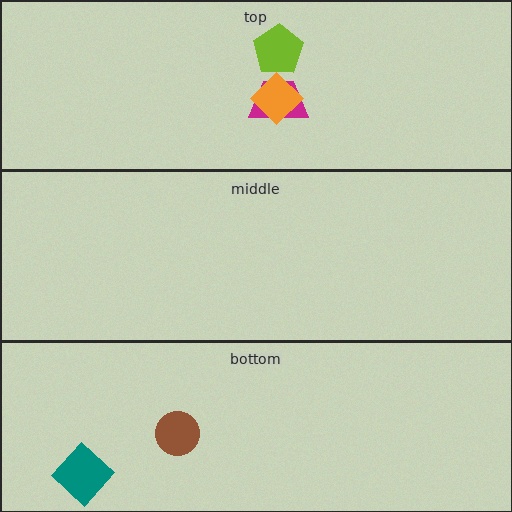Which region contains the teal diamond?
The bottom region.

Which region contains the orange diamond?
The top region.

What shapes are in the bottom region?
The brown circle, the teal diamond.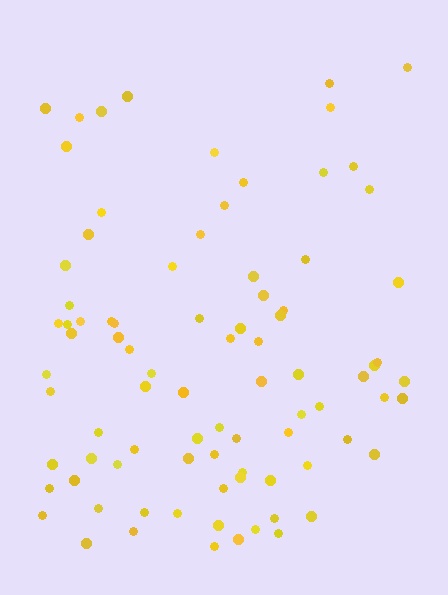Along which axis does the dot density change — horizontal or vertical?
Vertical.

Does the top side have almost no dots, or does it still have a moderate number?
Still a moderate number, just noticeably fewer than the bottom.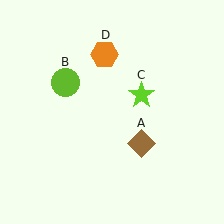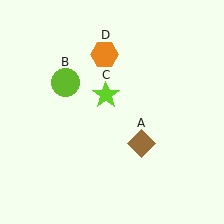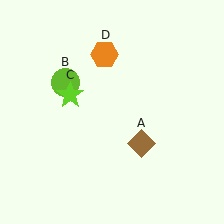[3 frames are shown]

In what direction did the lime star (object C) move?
The lime star (object C) moved left.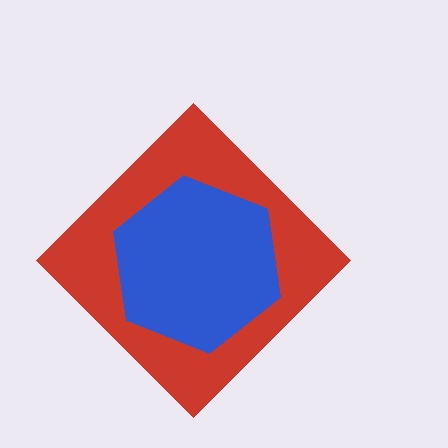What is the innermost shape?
The blue hexagon.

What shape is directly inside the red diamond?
The blue hexagon.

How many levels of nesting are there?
2.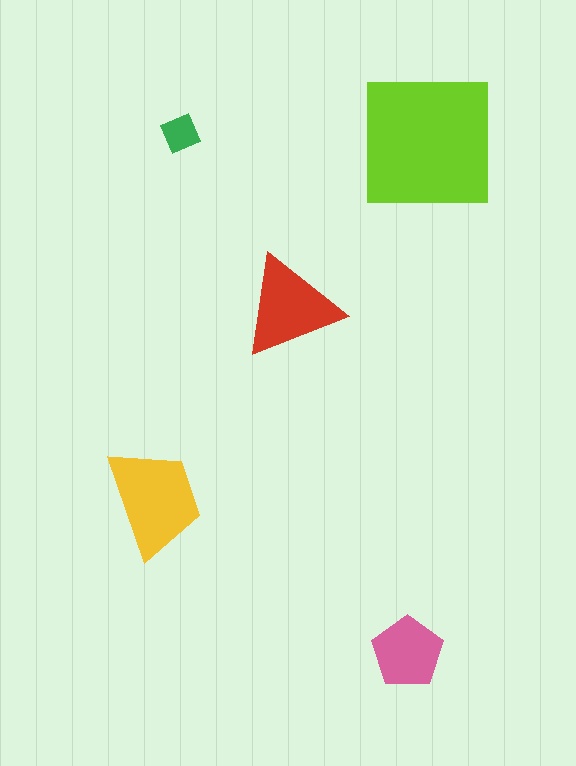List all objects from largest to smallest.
The lime square, the yellow trapezoid, the red triangle, the pink pentagon, the green diamond.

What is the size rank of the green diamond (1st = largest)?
5th.